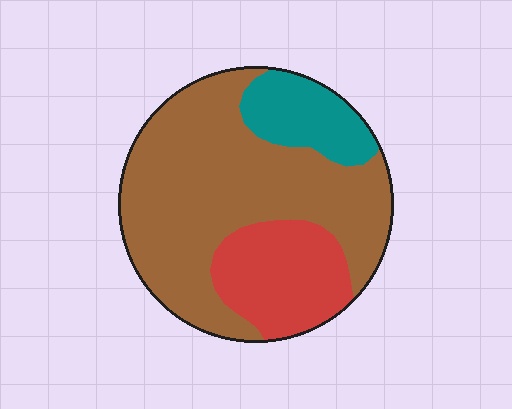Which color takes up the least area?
Teal, at roughly 15%.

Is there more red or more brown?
Brown.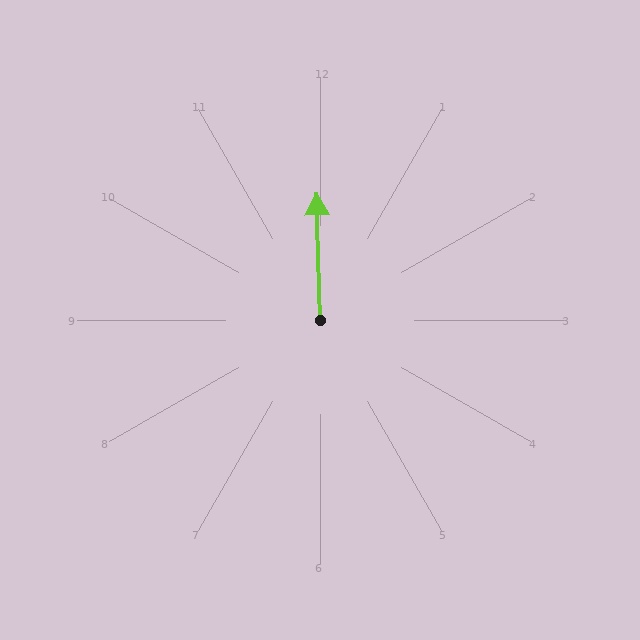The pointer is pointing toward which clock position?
Roughly 12 o'clock.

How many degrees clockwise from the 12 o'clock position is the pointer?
Approximately 358 degrees.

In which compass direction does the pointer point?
North.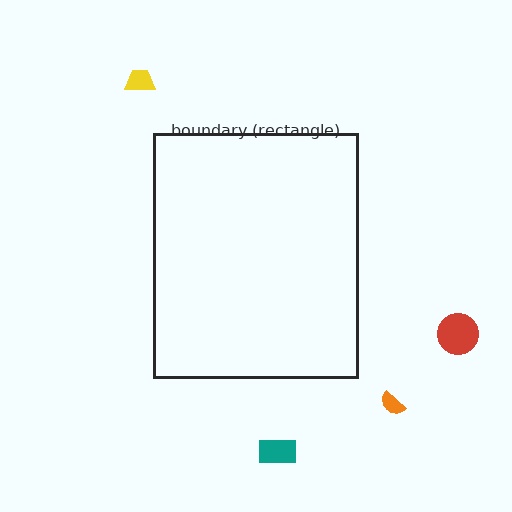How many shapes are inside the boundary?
0 inside, 4 outside.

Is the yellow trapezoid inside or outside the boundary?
Outside.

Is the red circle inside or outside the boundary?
Outside.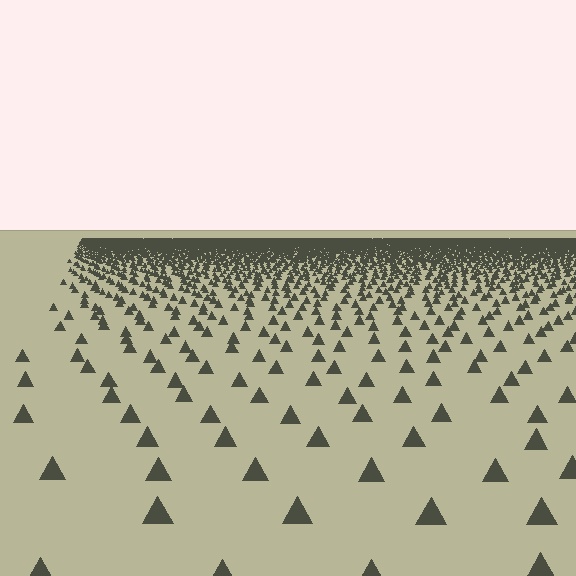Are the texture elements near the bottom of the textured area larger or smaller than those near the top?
Larger. Near the bottom, elements are closer to the viewer and appear at a bigger on-screen size.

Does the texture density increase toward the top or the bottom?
Density increases toward the top.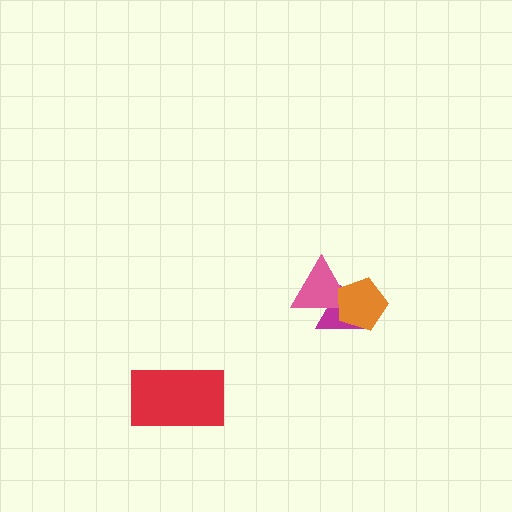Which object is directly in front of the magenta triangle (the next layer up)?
The pink triangle is directly in front of the magenta triangle.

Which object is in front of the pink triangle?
The orange pentagon is in front of the pink triangle.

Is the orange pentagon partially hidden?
No, no other shape covers it.